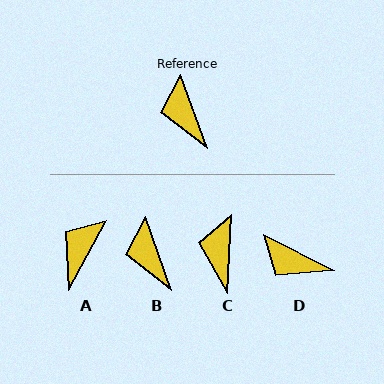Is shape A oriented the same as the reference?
No, it is off by about 48 degrees.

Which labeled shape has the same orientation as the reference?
B.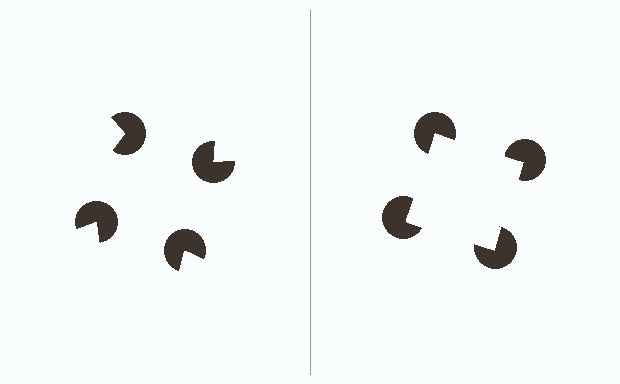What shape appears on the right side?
An illusory square.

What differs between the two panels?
The pac-man discs are positioned identically on both sides; only the wedge orientations differ. On the right they align to a square; on the left they are misaligned.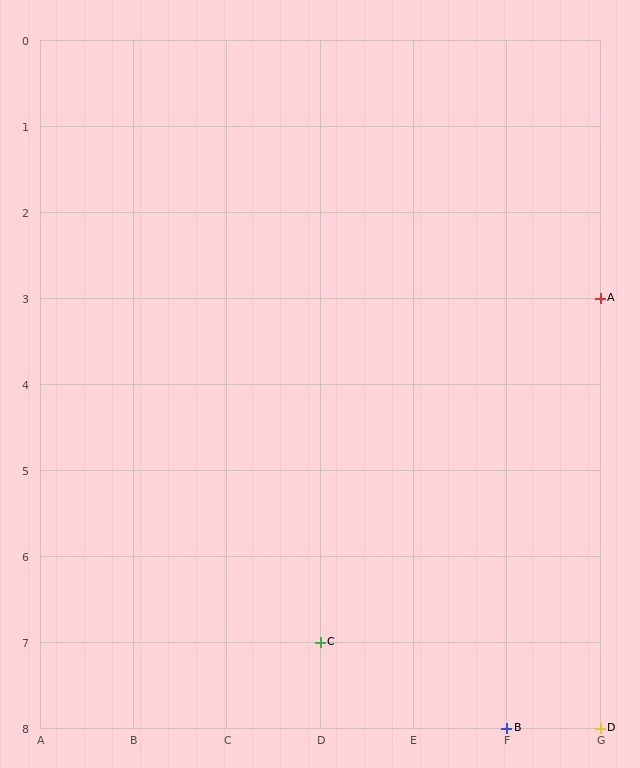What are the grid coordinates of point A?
Point A is at grid coordinates (G, 3).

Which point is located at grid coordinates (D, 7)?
Point C is at (D, 7).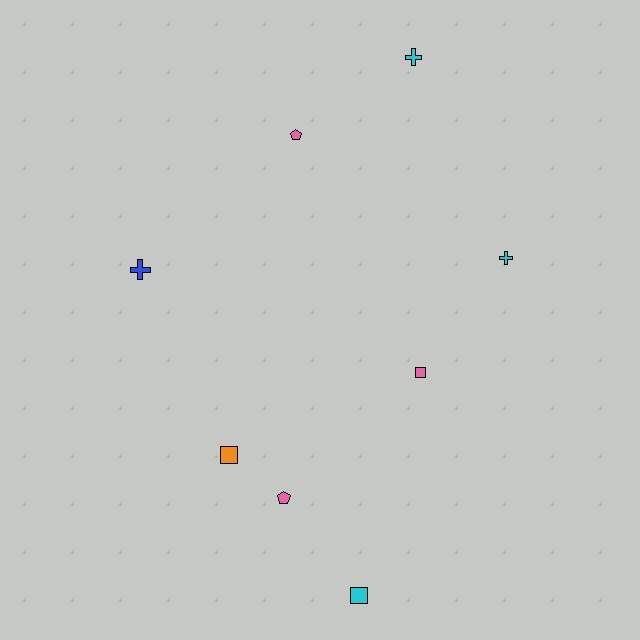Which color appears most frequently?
Cyan, with 3 objects.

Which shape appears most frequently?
Square, with 3 objects.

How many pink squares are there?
There is 1 pink square.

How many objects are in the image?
There are 8 objects.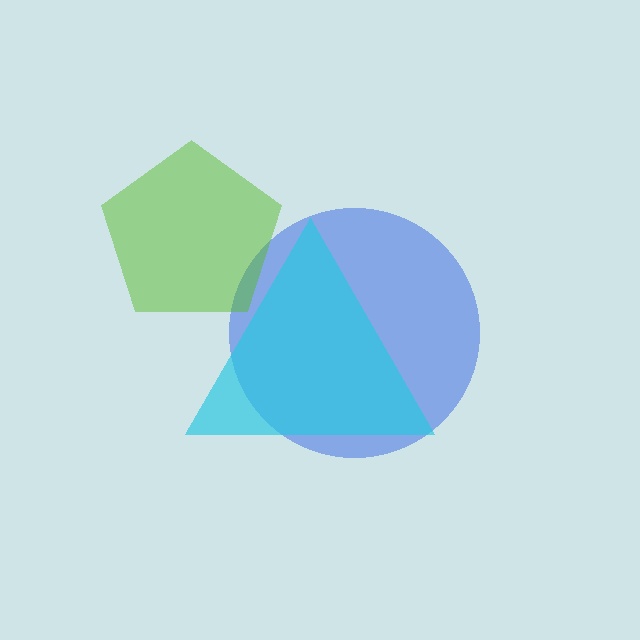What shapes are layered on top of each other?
The layered shapes are: a blue circle, a lime pentagon, a cyan triangle.